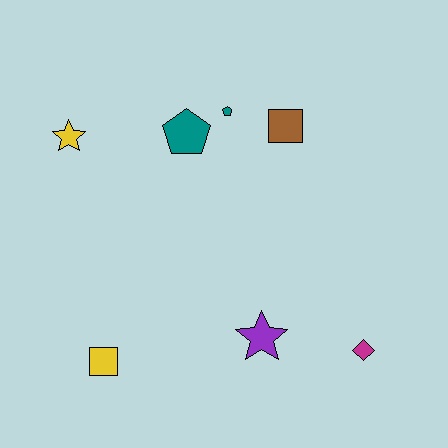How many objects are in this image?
There are 7 objects.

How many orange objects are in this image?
There are no orange objects.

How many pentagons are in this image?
There are 2 pentagons.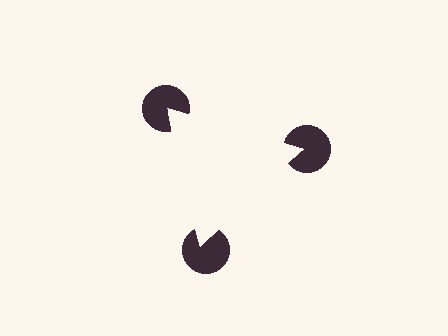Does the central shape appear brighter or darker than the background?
It typically appears slightly brighter than the background, even though no actual brightness change is drawn.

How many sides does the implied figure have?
3 sides.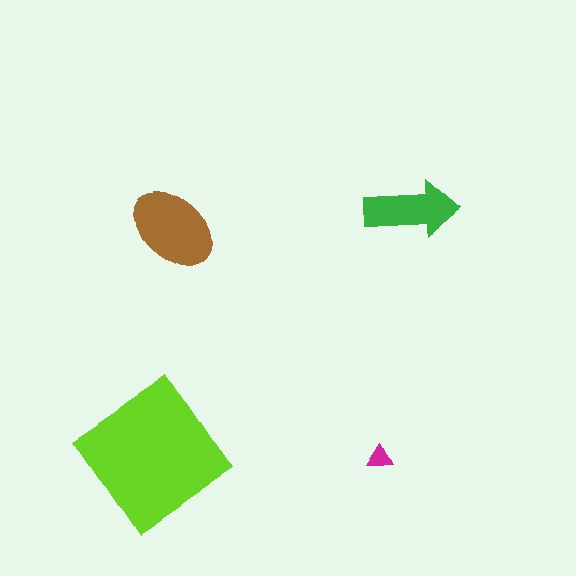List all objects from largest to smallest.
The lime diamond, the brown ellipse, the green arrow, the magenta triangle.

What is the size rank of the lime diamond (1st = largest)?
1st.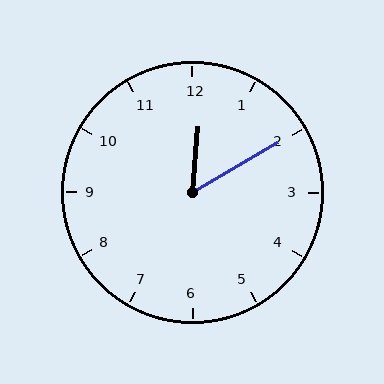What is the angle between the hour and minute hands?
Approximately 55 degrees.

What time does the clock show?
12:10.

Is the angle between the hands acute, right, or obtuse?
It is acute.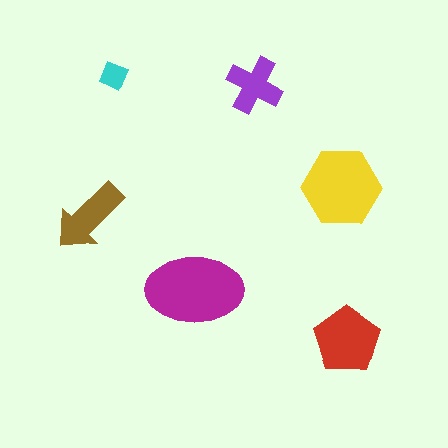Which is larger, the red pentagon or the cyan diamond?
The red pentagon.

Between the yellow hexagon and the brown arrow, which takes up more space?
The yellow hexagon.